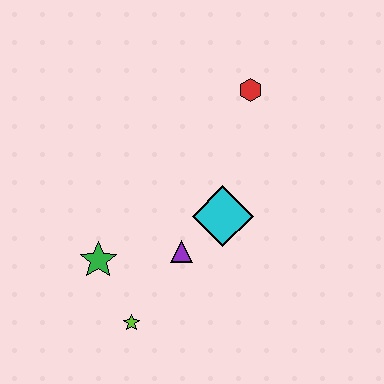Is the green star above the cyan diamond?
No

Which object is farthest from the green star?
The red hexagon is farthest from the green star.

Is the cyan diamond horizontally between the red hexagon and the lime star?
Yes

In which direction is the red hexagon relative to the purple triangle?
The red hexagon is above the purple triangle.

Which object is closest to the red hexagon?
The cyan diamond is closest to the red hexagon.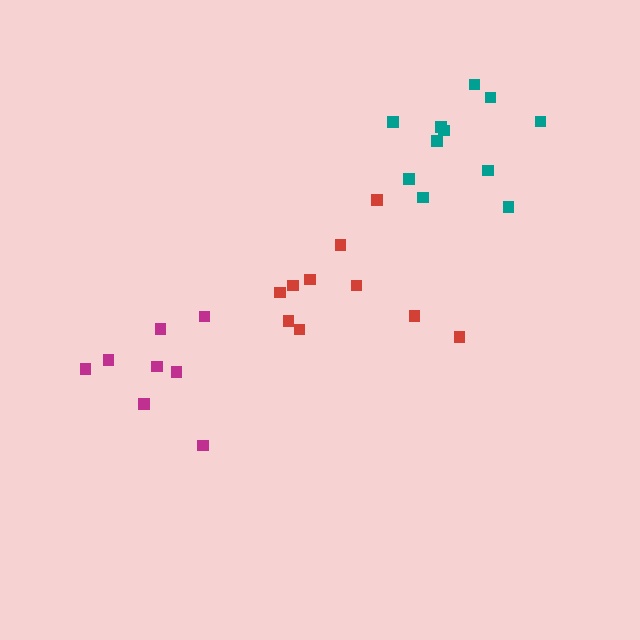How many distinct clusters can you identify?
There are 3 distinct clusters.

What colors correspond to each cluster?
The clusters are colored: red, magenta, teal.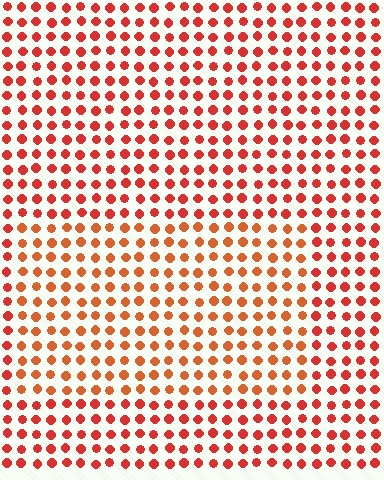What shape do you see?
I see a rectangle.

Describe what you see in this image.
The image is filled with small red elements in a uniform arrangement. A rectangle-shaped region is visible where the elements are tinted to a slightly different hue, forming a subtle color boundary.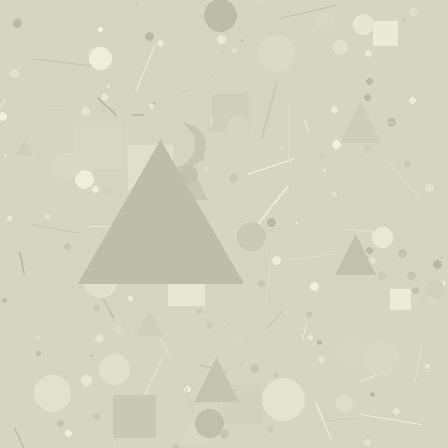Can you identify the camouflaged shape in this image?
The camouflaged shape is a triangle.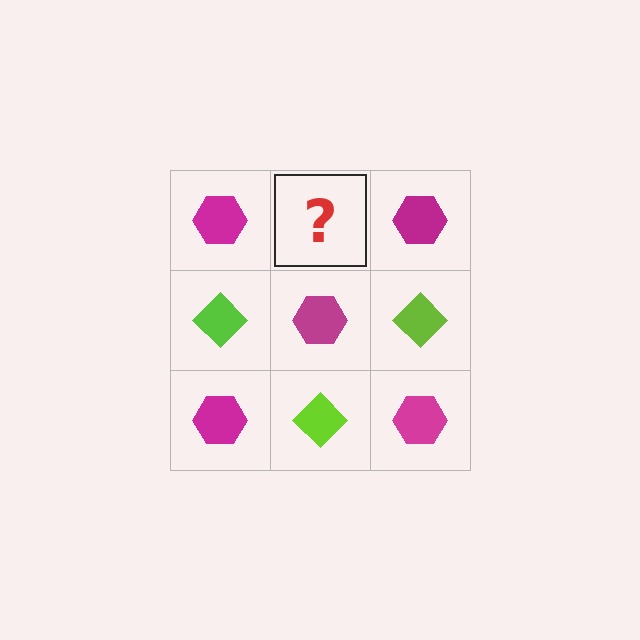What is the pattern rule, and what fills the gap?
The rule is that it alternates magenta hexagon and lime diamond in a checkerboard pattern. The gap should be filled with a lime diamond.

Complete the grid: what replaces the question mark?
The question mark should be replaced with a lime diamond.